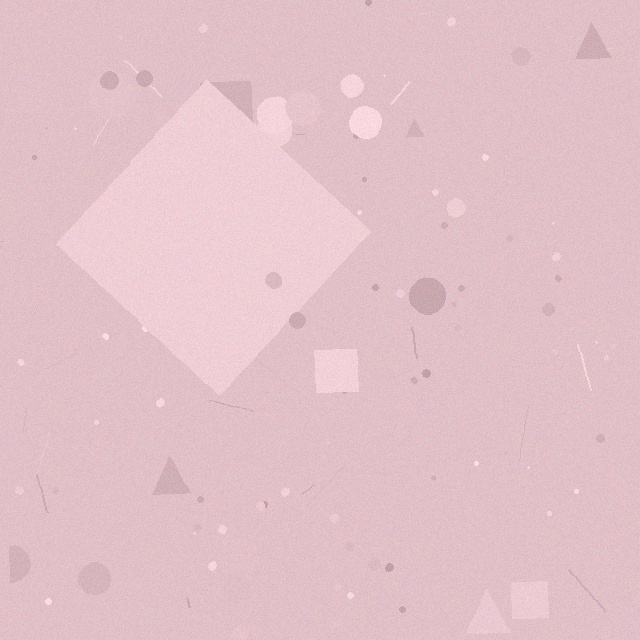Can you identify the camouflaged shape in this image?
The camouflaged shape is a diamond.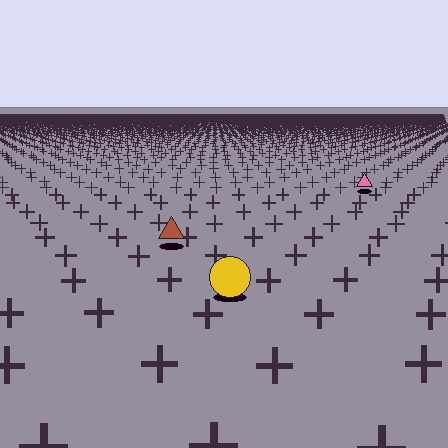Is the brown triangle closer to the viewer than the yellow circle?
No. The yellow circle is closer — you can tell from the texture gradient: the ground texture is coarser near it.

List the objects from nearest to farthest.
From nearest to farthest: the yellow circle, the brown triangle, the pink triangle.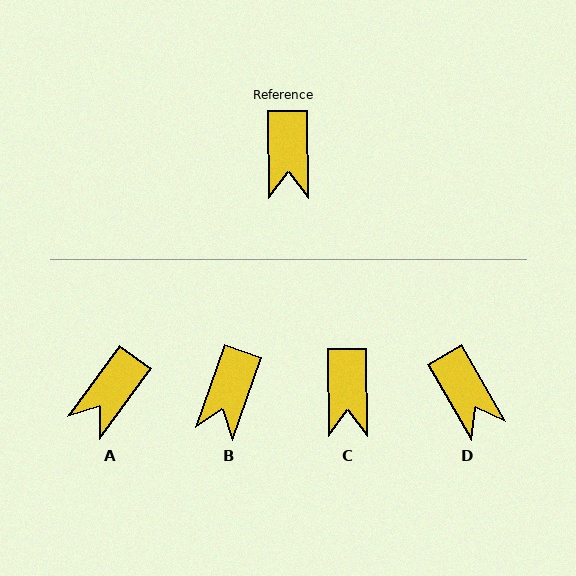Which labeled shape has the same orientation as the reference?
C.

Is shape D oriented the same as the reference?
No, it is off by about 29 degrees.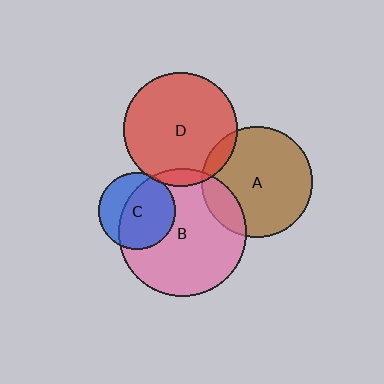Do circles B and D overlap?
Yes.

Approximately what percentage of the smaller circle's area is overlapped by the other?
Approximately 10%.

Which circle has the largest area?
Circle B (pink).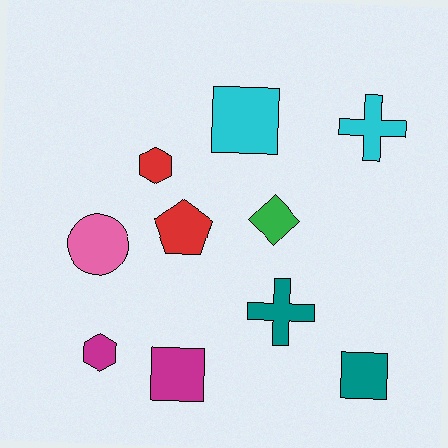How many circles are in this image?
There is 1 circle.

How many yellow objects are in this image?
There are no yellow objects.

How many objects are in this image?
There are 10 objects.